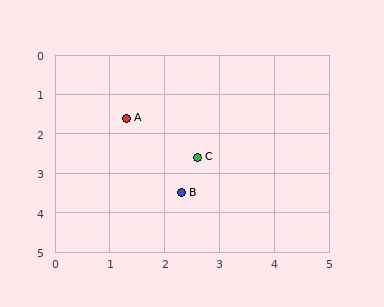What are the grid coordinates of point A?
Point A is at approximately (1.3, 1.6).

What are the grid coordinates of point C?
Point C is at approximately (2.6, 2.6).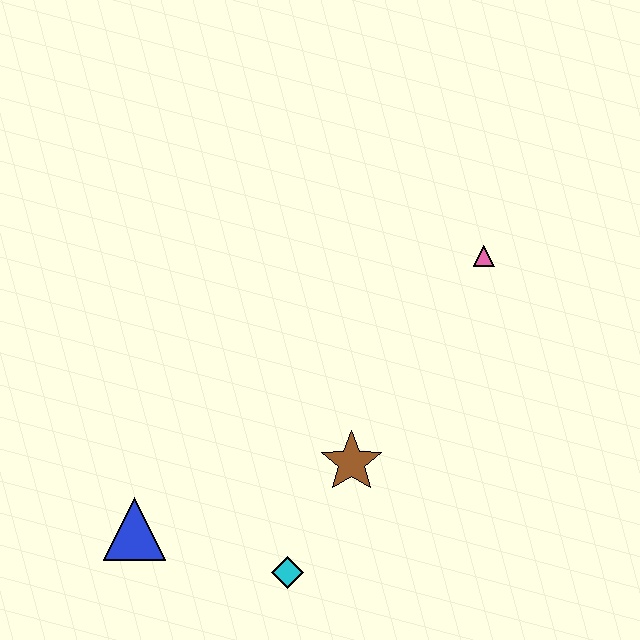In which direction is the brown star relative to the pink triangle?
The brown star is below the pink triangle.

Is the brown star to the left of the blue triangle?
No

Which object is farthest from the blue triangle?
The pink triangle is farthest from the blue triangle.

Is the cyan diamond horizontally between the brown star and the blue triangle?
Yes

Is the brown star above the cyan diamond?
Yes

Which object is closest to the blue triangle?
The cyan diamond is closest to the blue triangle.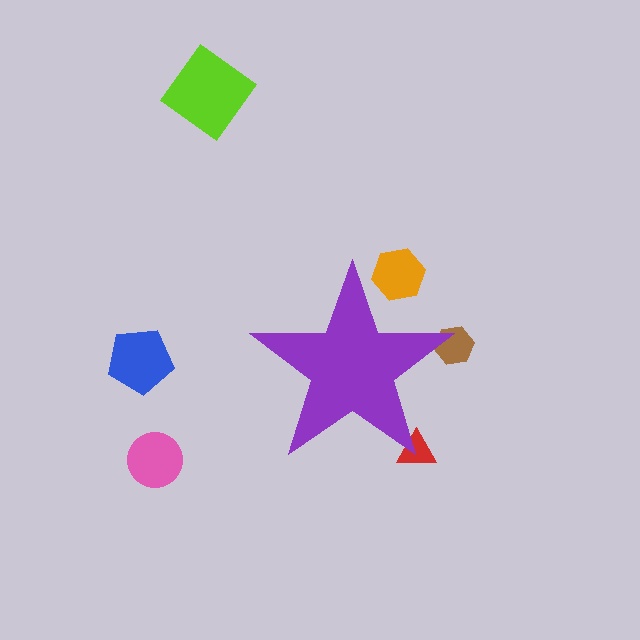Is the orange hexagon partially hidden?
Yes, the orange hexagon is partially hidden behind the purple star.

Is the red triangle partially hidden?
Yes, the red triangle is partially hidden behind the purple star.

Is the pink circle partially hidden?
No, the pink circle is fully visible.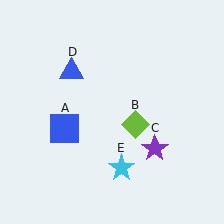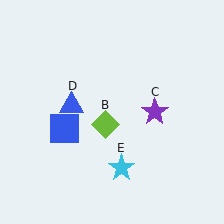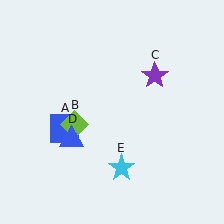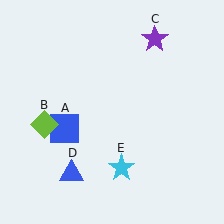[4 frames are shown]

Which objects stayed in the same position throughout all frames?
Blue square (object A) and cyan star (object E) remained stationary.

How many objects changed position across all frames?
3 objects changed position: lime diamond (object B), purple star (object C), blue triangle (object D).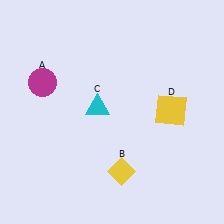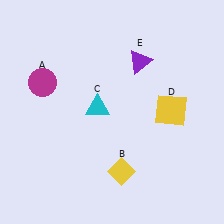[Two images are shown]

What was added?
A purple triangle (E) was added in Image 2.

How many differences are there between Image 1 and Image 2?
There is 1 difference between the two images.